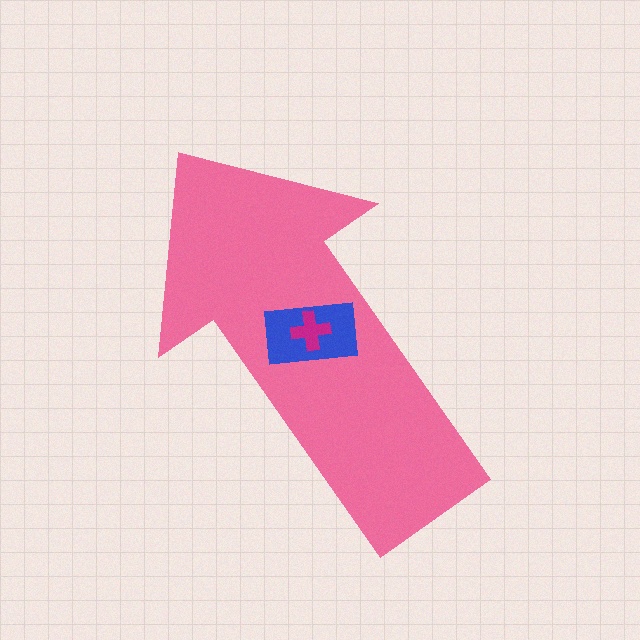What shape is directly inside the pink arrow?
The blue rectangle.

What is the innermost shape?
The magenta cross.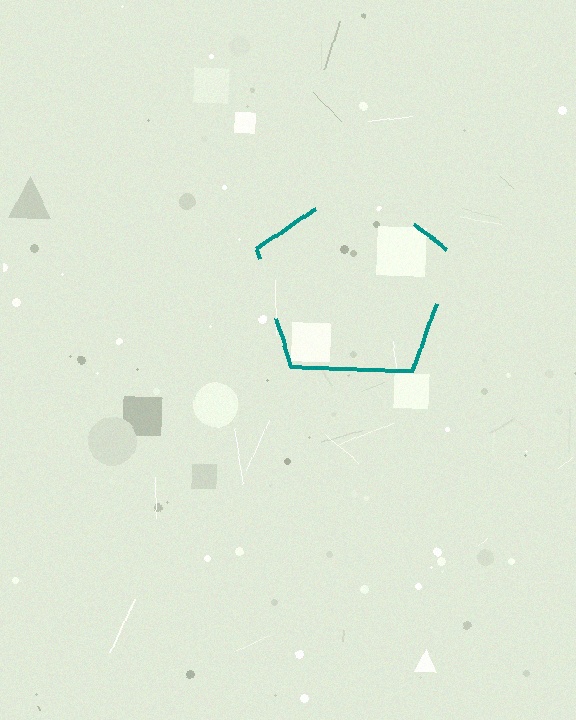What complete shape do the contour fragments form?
The contour fragments form a pentagon.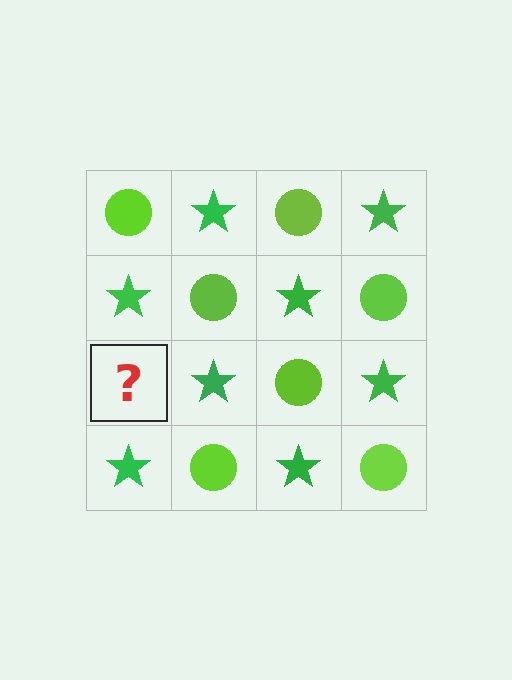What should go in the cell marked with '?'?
The missing cell should contain a lime circle.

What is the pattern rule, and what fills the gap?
The rule is that it alternates lime circle and green star in a checkerboard pattern. The gap should be filled with a lime circle.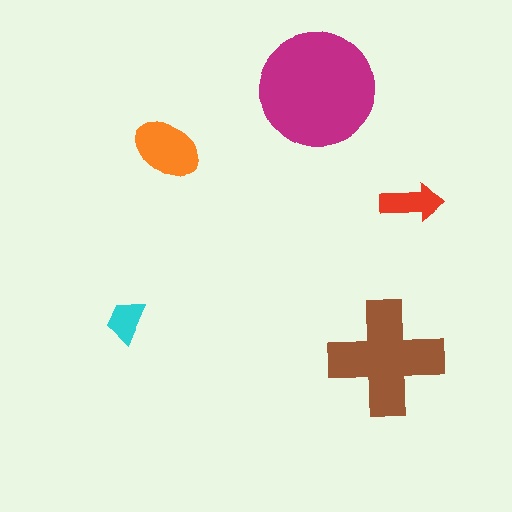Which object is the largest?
The magenta circle.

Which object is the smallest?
The cyan trapezoid.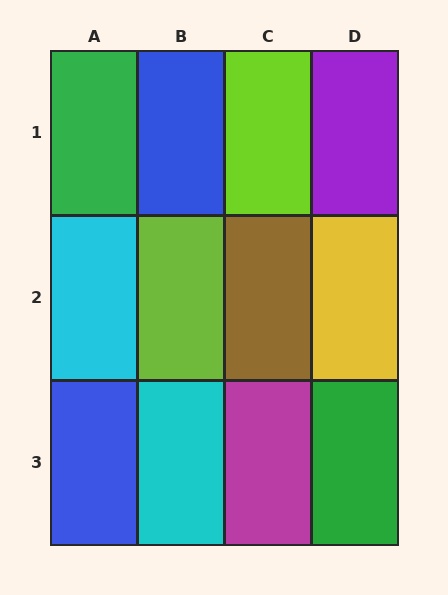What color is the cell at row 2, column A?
Cyan.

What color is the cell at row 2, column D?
Yellow.